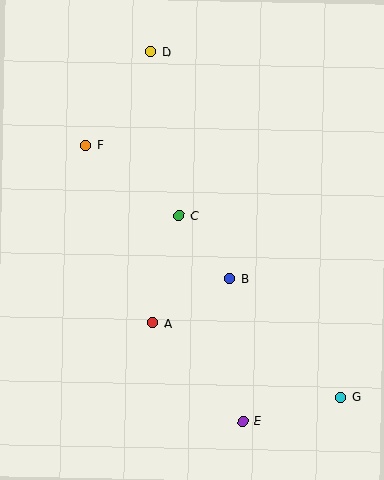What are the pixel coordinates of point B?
Point B is at (230, 279).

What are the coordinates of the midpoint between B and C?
The midpoint between B and C is at (205, 247).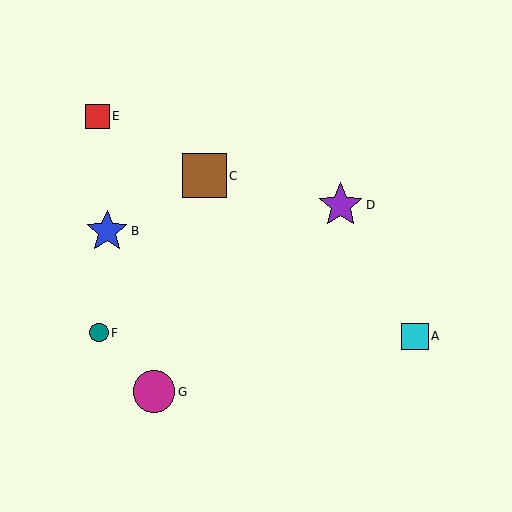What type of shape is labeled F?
Shape F is a teal circle.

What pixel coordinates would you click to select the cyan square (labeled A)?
Click at (415, 336) to select the cyan square A.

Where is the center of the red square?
The center of the red square is at (98, 116).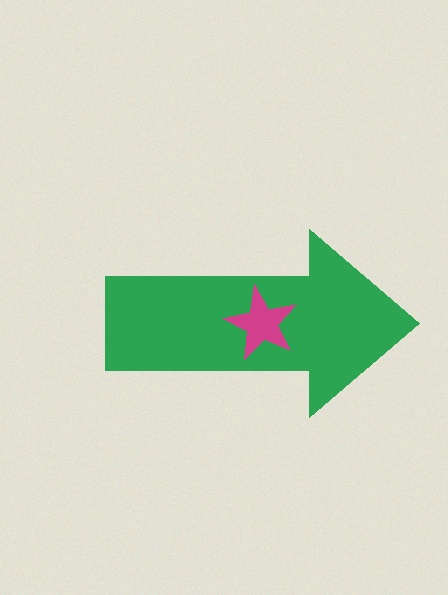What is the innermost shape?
The magenta star.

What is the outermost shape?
The green arrow.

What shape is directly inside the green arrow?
The magenta star.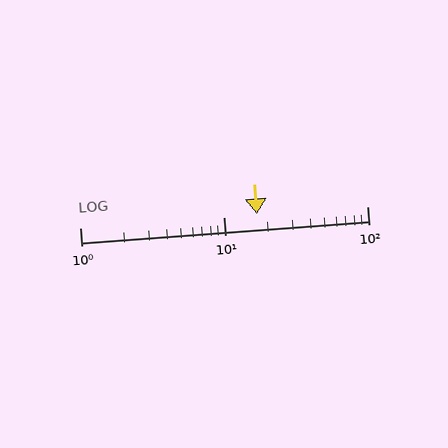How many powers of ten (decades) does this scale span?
The scale spans 2 decades, from 1 to 100.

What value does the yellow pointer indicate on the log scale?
The pointer indicates approximately 17.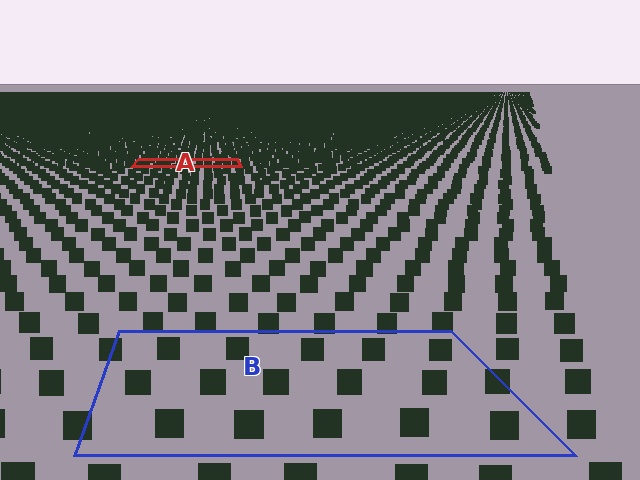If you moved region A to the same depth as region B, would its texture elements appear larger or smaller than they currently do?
They would appear larger. At a closer depth, the same texture elements are projected at a bigger on-screen size.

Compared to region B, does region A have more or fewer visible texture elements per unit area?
Region A has more texture elements per unit area — they are packed more densely because it is farther away.